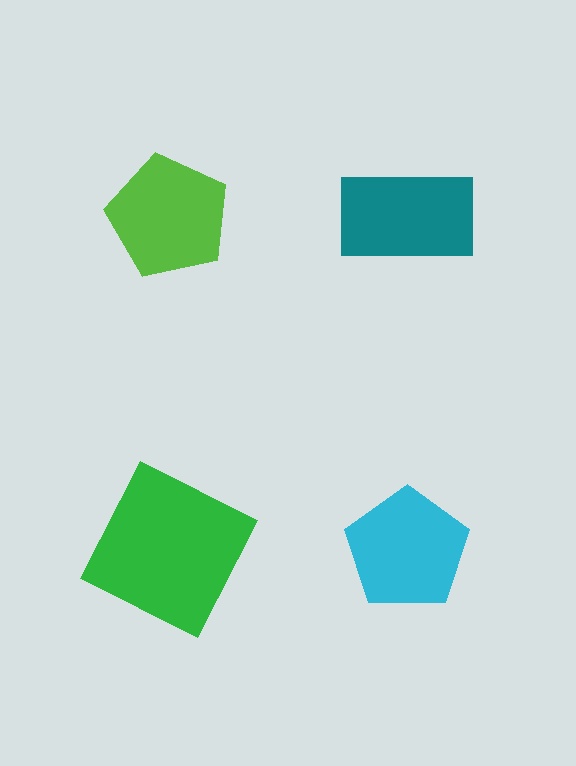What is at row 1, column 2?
A teal rectangle.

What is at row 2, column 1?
A green square.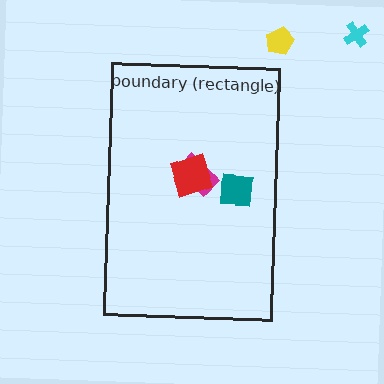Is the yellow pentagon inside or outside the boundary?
Outside.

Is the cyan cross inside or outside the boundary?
Outside.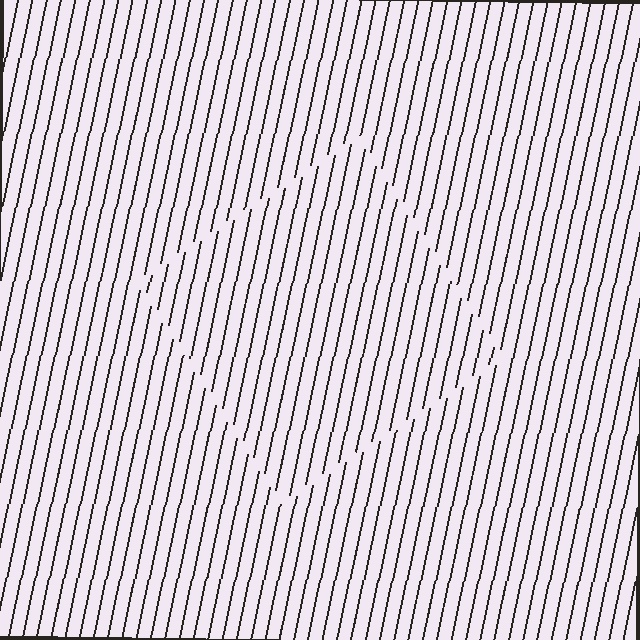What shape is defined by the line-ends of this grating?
An illusory square. The interior of the shape contains the same grating, shifted by half a period — the contour is defined by the phase discontinuity where line-ends from the inner and outer gratings abut.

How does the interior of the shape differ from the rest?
The interior of the shape contains the same grating, shifted by half a period — the contour is defined by the phase discontinuity where line-ends from the inner and outer gratings abut.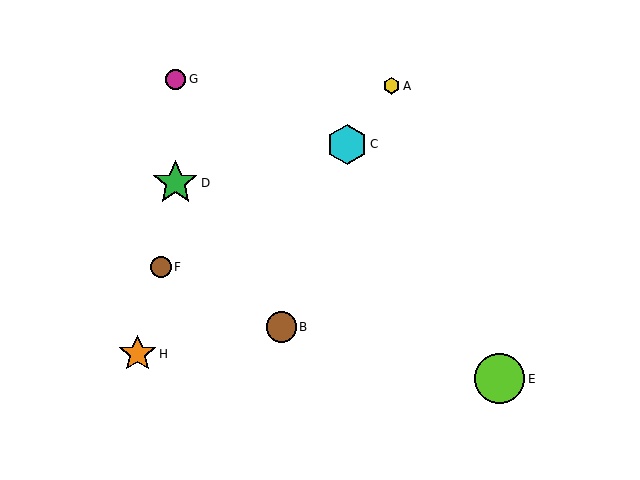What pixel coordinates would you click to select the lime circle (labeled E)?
Click at (500, 379) to select the lime circle E.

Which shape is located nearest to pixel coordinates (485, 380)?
The lime circle (labeled E) at (500, 379) is nearest to that location.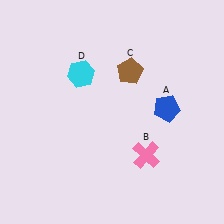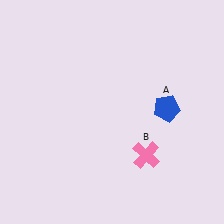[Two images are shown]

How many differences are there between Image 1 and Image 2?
There are 2 differences between the two images.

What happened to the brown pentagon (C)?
The brown pentagon (C) was removed in Image 2. It was in the top-right area of Image 1.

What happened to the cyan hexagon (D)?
The cyan hexagon (D) was removed in Image 2. It was in the top-left area of Image 1.